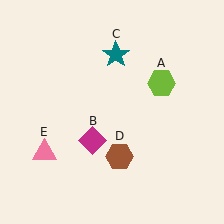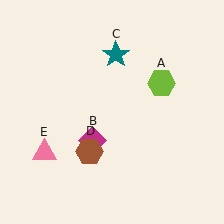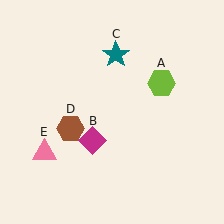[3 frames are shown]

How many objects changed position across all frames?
1 object changed position: brown hexagon (object D).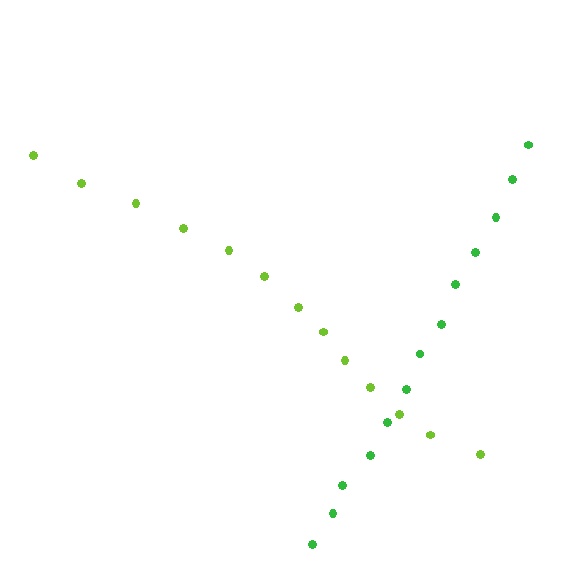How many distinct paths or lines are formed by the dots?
There are 2 distinct paths.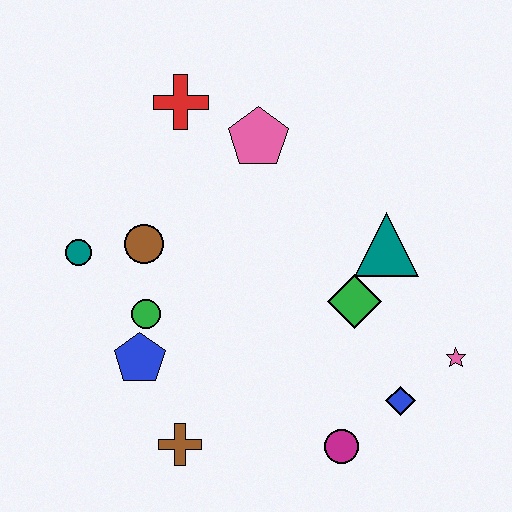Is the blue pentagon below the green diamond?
Yes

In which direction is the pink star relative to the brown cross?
The pink star is to the right of the brown cross.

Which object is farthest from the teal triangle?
The teal circle is farthest from the teal triangle.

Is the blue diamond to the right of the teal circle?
Yes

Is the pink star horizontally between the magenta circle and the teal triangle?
No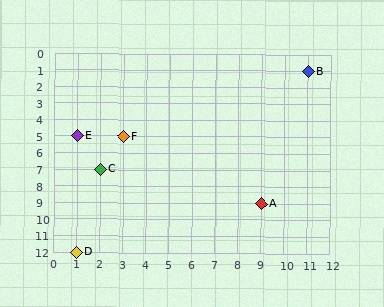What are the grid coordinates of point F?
Point F is at grid coordinates (3, 5).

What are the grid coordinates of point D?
Point D is at grid coordinates (1, 12).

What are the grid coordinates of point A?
Point A is at grid coordinates (9, 9).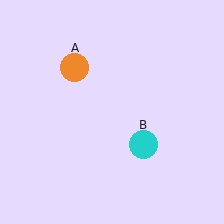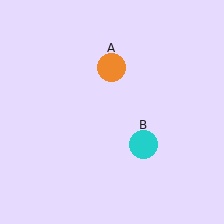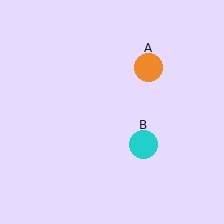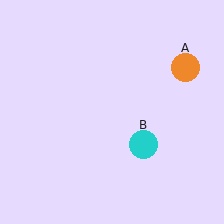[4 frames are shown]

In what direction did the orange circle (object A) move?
The orange circle (object A) moved right.